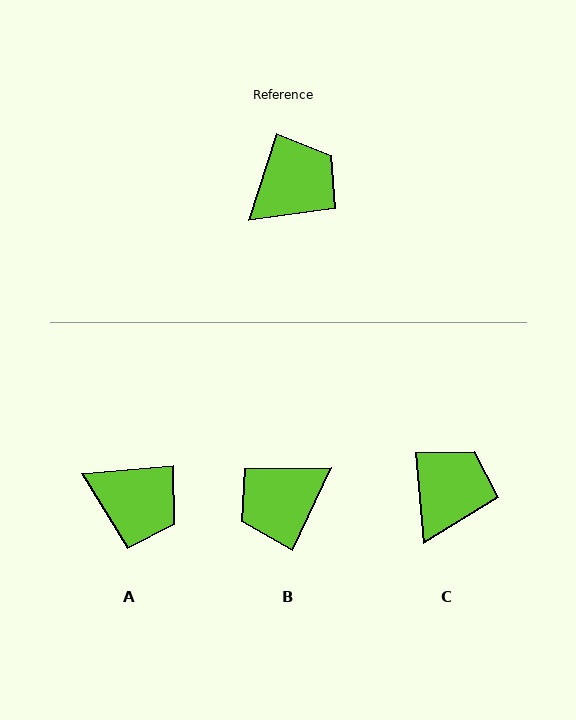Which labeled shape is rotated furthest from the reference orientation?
B, about 173 degrees away.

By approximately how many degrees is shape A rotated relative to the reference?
Approximately 67 degrees clockwise.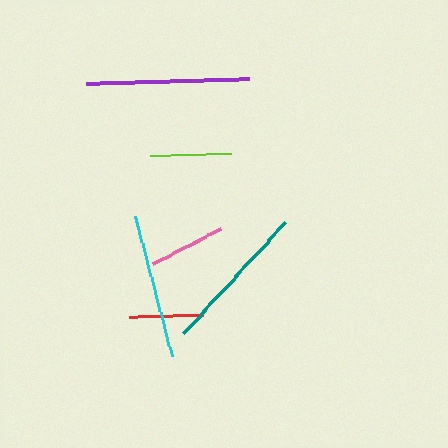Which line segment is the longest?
The purple line is the longest at approximately 163 pixels.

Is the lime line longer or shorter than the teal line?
The teal line is longer than the lime line.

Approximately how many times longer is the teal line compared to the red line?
The teal line is approximately 2.0 times the length of the red line.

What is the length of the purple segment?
The purple segment is approximately 163 pixels long.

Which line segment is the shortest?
The red line is the shortest at approximately 74 pixels.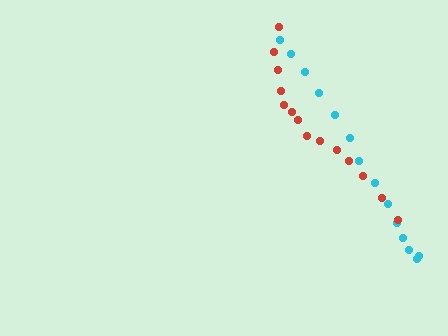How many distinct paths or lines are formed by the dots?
There are 2 distinct paths.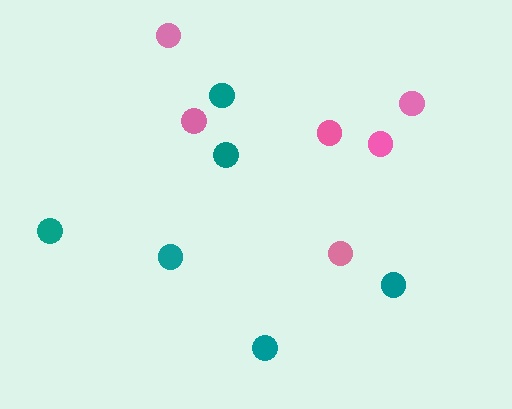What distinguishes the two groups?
There are 2 groups: one group of pink circles (6) and one group of teal circles (6).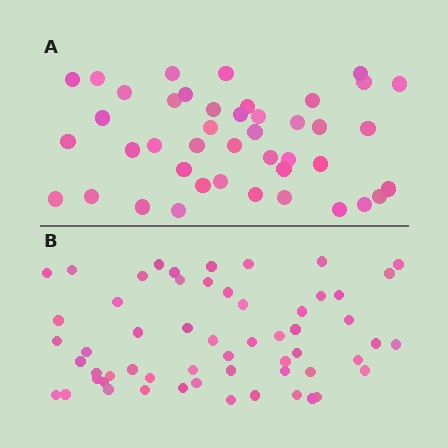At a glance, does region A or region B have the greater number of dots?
Region B (the bottom region) has more dots.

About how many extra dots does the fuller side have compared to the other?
Region B has approximately 15 more dots than region A.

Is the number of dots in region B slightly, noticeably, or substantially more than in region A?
Region B has noticeably more, but not dramatically so. The ratio is roughly 1.3 to 1.